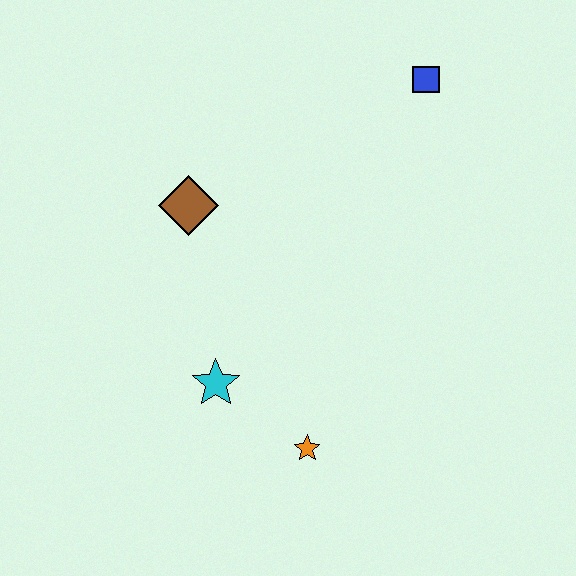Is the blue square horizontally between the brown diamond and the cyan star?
No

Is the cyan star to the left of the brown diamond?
No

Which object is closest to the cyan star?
The orange star is closest to the cyan star.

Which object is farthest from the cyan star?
The blue square is farthest from the cyan star.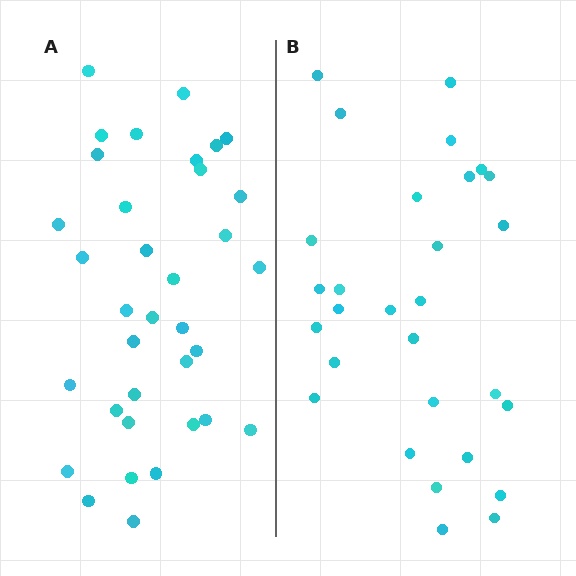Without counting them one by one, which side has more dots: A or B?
Region A (the left region) has more dots.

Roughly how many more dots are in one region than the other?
Region A has about 6 more dots than region B.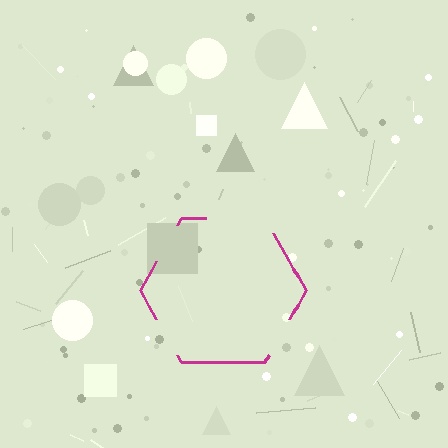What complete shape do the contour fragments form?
The contour fragments form a hexagon.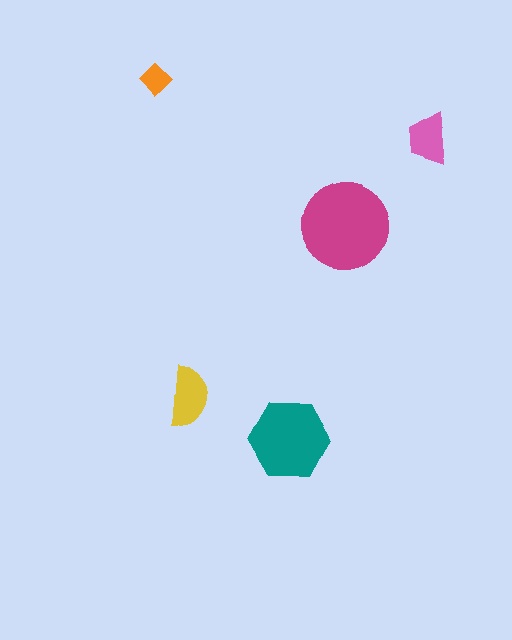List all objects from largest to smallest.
The magenta circle, the teal hexagon, the yellow semicircle, the pink trapezoid, the orange diamond.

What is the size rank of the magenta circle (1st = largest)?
1st.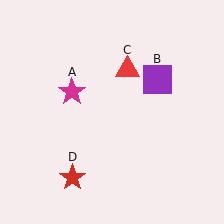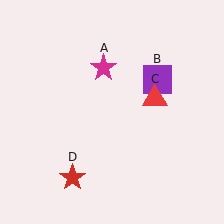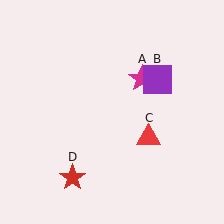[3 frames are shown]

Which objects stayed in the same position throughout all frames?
Purple square (object B) and red star (object D) remained stationary.